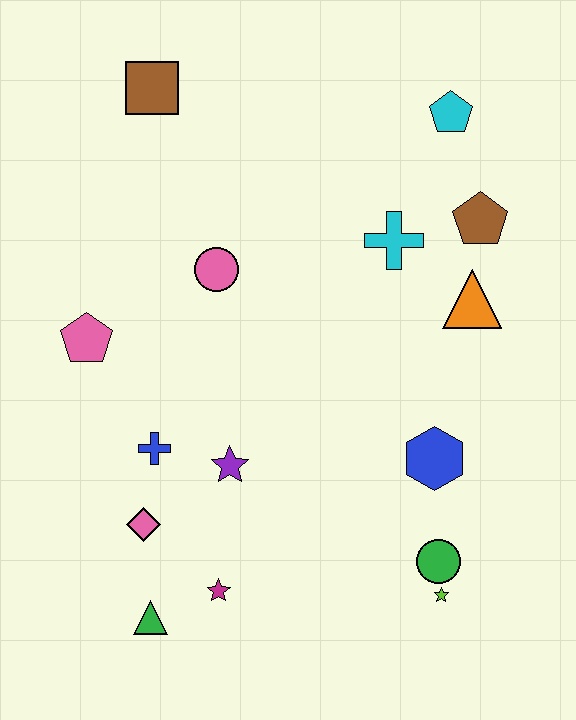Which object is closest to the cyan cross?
The brown pentagon is closest to the cyan cross.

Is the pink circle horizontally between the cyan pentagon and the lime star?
No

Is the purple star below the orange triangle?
Yes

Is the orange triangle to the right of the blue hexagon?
Yes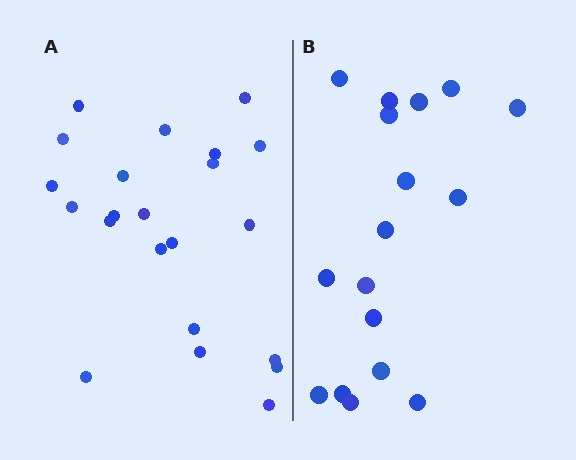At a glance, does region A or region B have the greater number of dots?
Region A (the left region) has more dots.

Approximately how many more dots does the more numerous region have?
Region A has about 5 more dots than region B.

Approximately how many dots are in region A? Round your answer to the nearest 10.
About 20 dots. (The exact count is 22, which rounds to 20.)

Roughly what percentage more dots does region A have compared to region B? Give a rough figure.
About 30% more.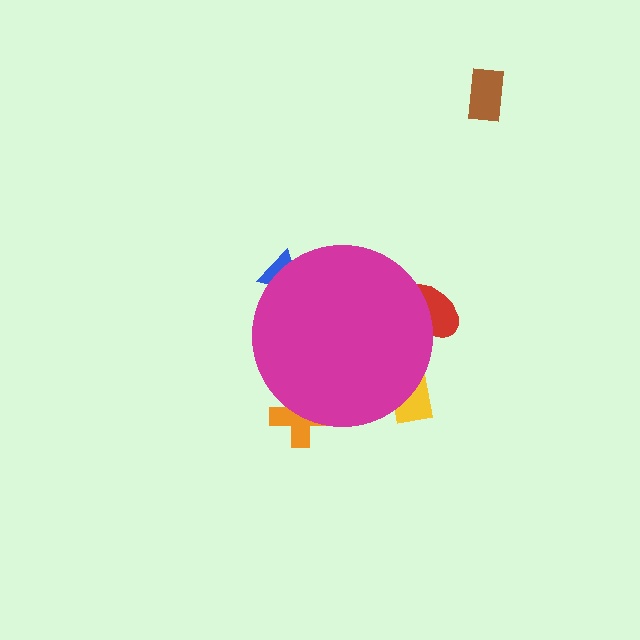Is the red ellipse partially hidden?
Yes, the red ellipse is partially hidden behind the magenta circle.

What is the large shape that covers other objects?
A magenta circle.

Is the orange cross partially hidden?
Yes, the orange cross is partially hidden behind the magenta circle.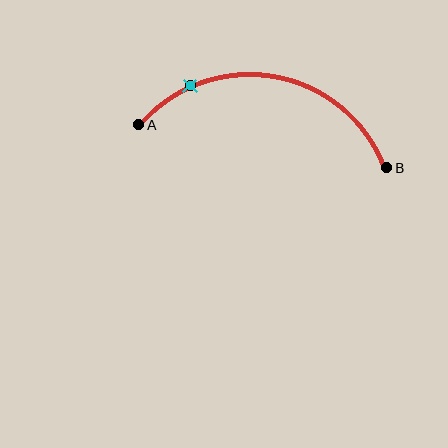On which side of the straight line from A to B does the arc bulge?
The arc bulges above the straight line connecting A and B.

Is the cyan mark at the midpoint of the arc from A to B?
No. The cyan mark lies on the arc but is closer to endpoint A. The arc midpoint would be at the point on the curve equidistant along the arc from both A and B.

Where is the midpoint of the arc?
The arc midpoint is the point on the curve farthest from the straight line joining A and B. It sits above that line.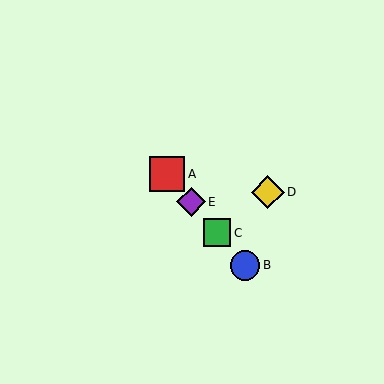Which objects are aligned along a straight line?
Objects A, B, C, E are aligned along a straight line.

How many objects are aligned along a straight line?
4 objects (A, B, C, E) are aligned along a straight line.